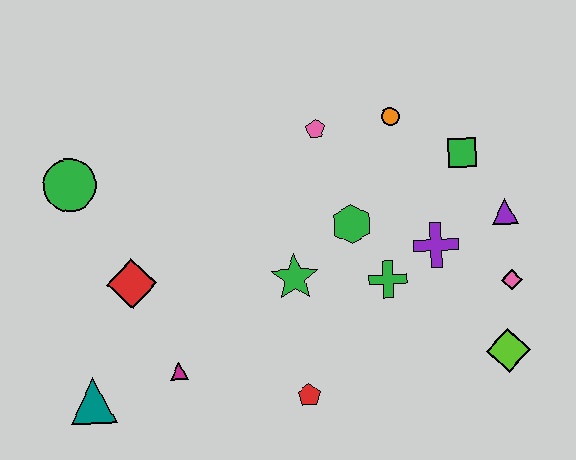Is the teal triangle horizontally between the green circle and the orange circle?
Yes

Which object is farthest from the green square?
The teal triangle is farthest from the green square.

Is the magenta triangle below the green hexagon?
Yes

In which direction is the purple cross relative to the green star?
The purple cross is to the right of the green star.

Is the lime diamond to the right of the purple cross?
Yes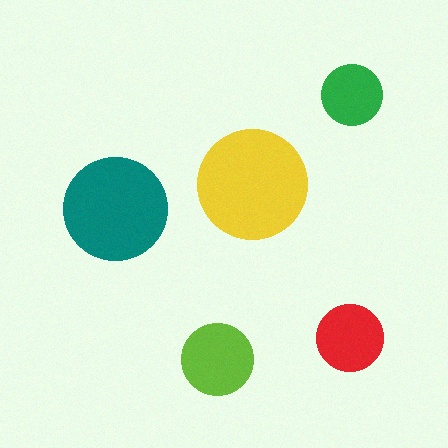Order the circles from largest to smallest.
the yellow one, the teal one, the lime one, the red one, the green one.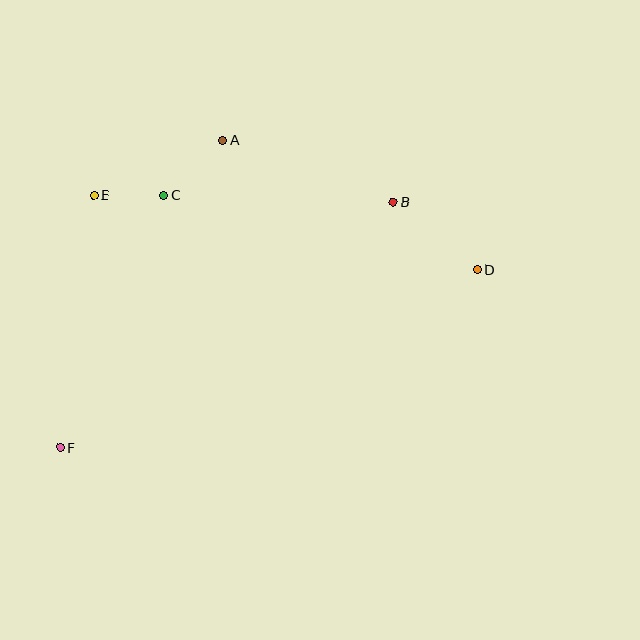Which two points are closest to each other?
Points C and E are closest to each other.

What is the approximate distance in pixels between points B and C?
The distance between B and C is approximately 230 pixels.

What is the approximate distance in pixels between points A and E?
The distance between A and E is approximately 140 pixels.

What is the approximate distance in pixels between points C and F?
The distance between C and F is approximately 273 pixels.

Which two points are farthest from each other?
Points D and F are farthest from each other.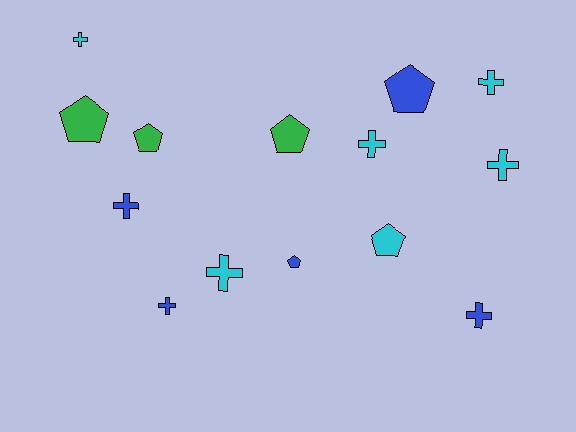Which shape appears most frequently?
Cross, with 8 objects.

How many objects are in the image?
There are 14 objects.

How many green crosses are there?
There are no green crosses.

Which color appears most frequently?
Cyan, with 6 objects.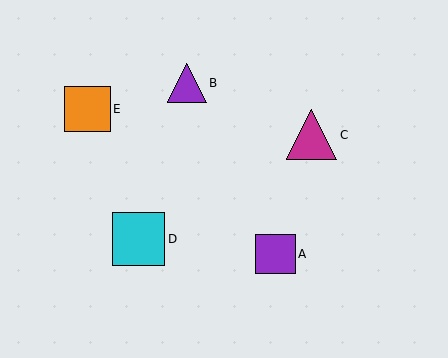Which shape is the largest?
The cyan square (labeled D) is the largest.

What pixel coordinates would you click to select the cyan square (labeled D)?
Click at (138, 239) to select the cyan square D.